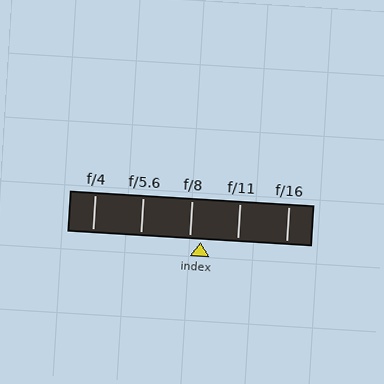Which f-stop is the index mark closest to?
The index mark is closest to f/8.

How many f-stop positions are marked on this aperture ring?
There are 5 f-stop positions marked.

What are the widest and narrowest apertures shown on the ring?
The widest aperture shown is f/4 and the narrowest is f/16.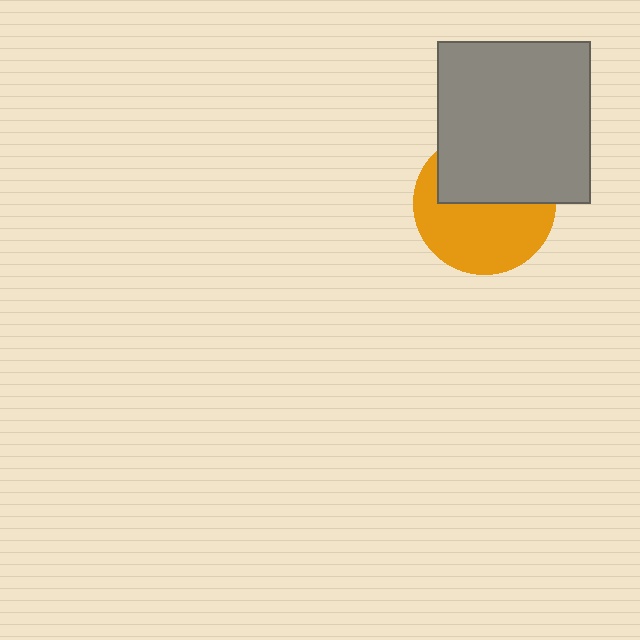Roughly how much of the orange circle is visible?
About half of it is visible (roughly 56%).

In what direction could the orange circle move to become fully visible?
The orange circle could move down. That would shift it out from behind the gray rectangle entirely.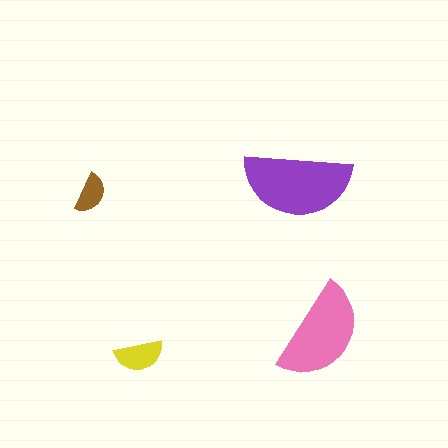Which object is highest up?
The purple semicircle is topmost.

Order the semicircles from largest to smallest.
the purple one, the pink one, the yellow one, the brown one.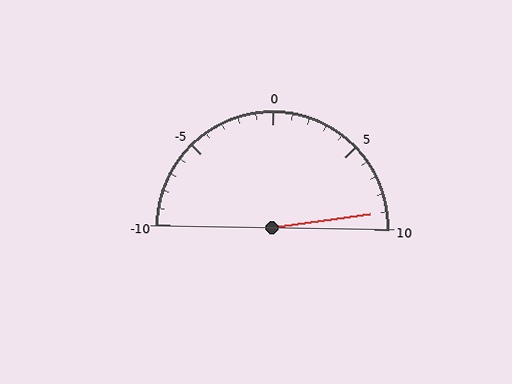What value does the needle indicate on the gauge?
The needle indicates approximately 9.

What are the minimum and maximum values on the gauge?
The gauge ranges from -10 to 10.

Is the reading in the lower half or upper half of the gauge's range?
The reading is in the upper half of the range (-10 to 10).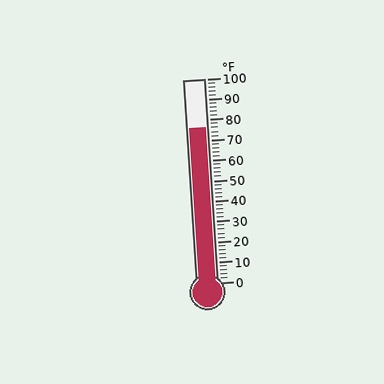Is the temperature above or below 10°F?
The temperature is above 10°F.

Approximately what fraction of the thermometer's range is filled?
The thermometer is filled to approximately 75% of its range.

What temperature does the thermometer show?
The thermometer shows approximately 76°F.